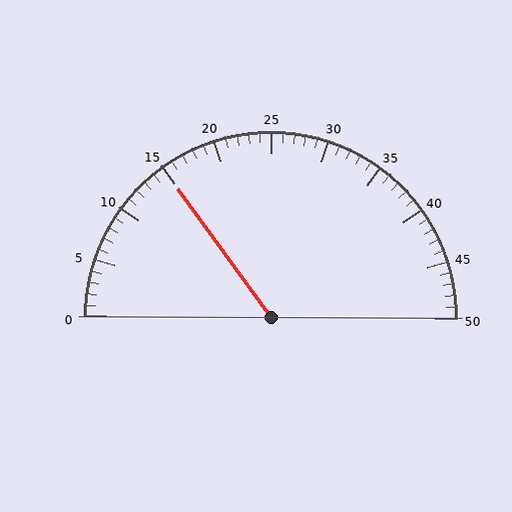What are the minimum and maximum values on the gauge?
The gauge ranges from 0 to 50.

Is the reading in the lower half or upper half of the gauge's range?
The reading is in the lower half of the range (0 to 50).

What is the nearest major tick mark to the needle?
The nearest major tick mark is 15.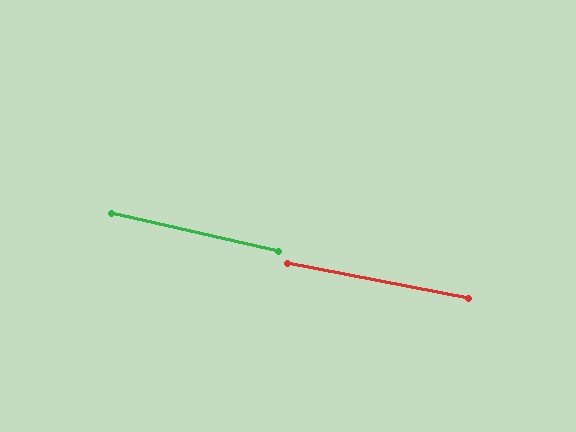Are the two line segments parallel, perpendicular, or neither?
Parallel — their directions differ by only 1.9°.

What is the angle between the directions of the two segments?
Approximately 2 degrees.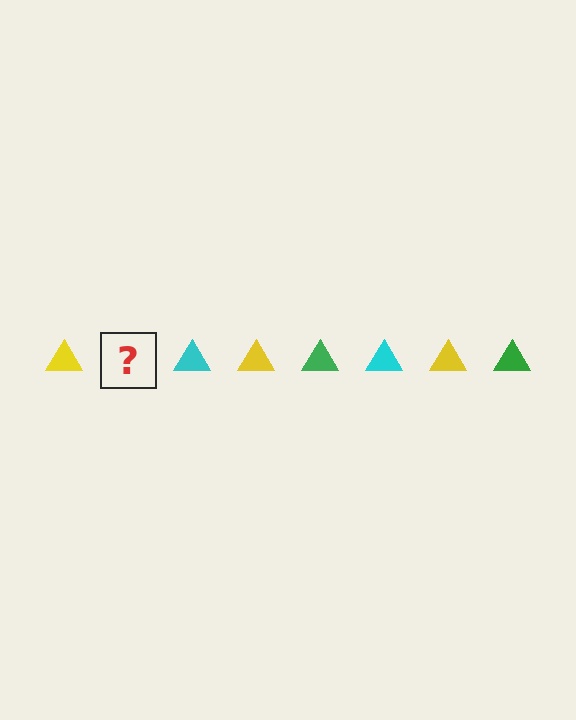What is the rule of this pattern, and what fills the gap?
The rule is that the pattern cycles through yellow, green, cyan triangles. The gap should be filled with a green triangle.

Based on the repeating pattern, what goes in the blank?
The blank should be a green triangle.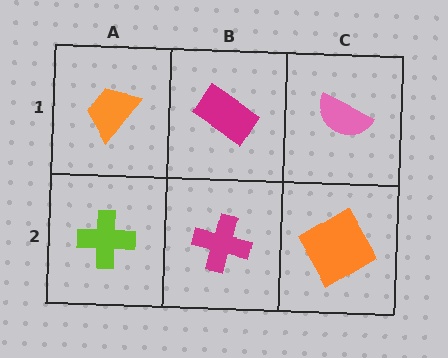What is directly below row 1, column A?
A lime cross.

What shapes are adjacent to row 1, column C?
An orange diamond (row 2, column C), a magenta rectangle (row 1, column B).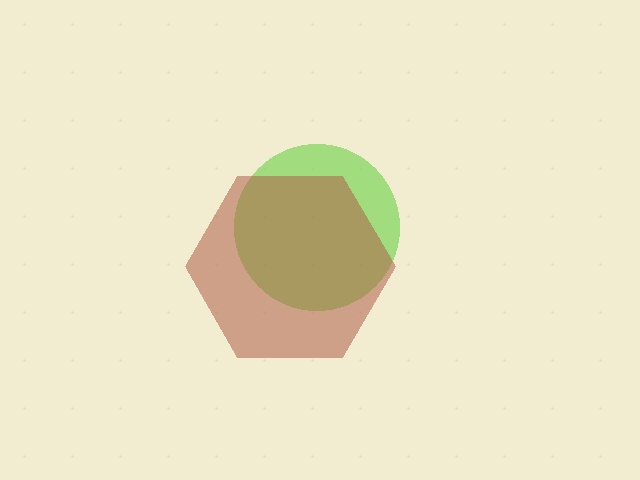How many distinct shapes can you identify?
There are 2 distinct shapes: a lime circle, a brown hexagon.